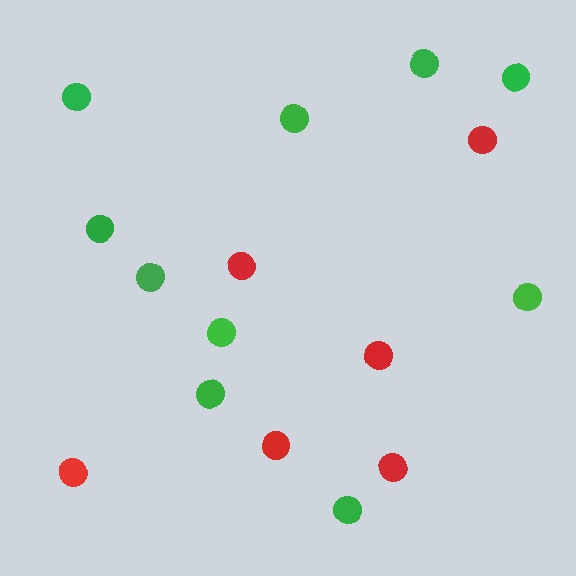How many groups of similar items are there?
There are 2 groups: one group of green circles (10) and one group of red circles (6).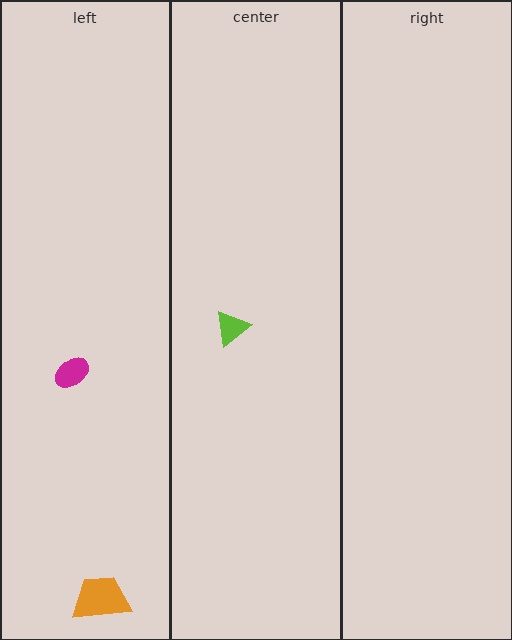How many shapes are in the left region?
2.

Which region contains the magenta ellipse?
The left region.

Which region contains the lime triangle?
The center region.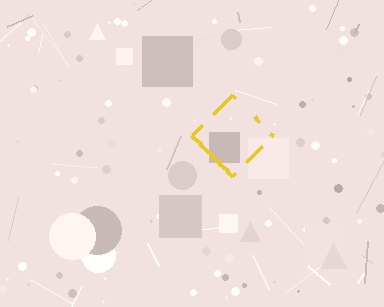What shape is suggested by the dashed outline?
The dashed outline suggests a diamond.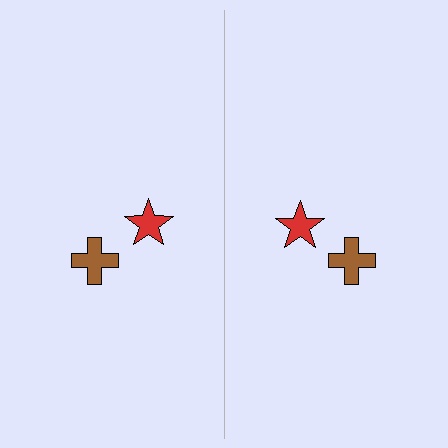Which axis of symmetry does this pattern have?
The pattern has a vertical axis of symmetry running through the center of the image.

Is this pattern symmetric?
Yes, this pattern has bilateral (reflection) symmetry.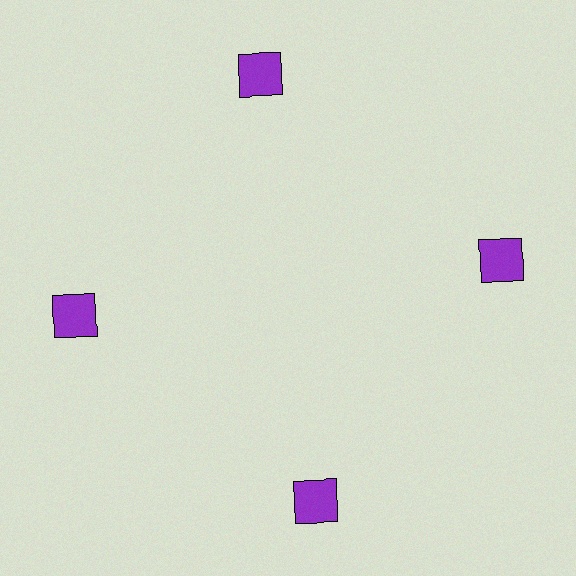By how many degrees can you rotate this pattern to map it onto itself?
The pattern maps onto itself every 90 degrees of rotation.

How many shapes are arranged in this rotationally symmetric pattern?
There are 4 shapes, arranged in 4 groups of 1.